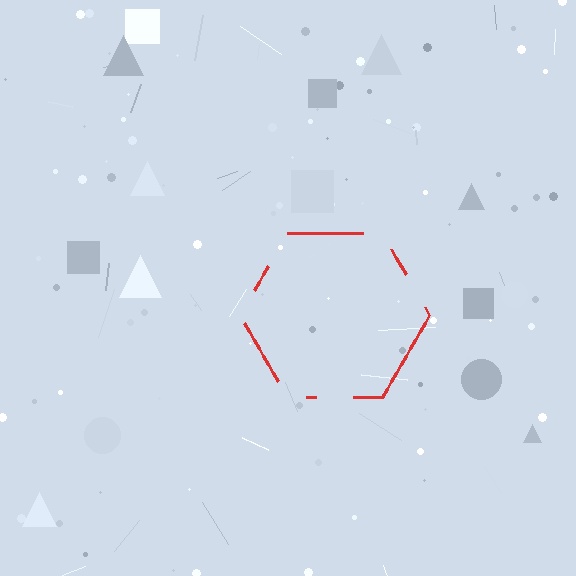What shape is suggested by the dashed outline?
The dashed outline suggests a hexagon.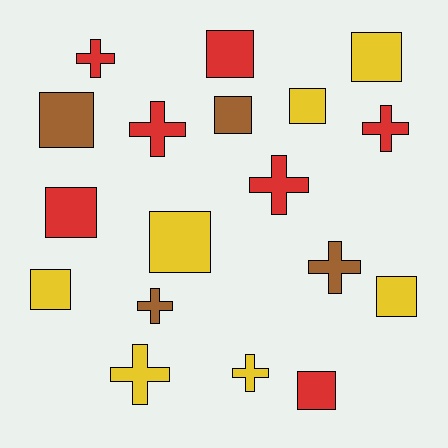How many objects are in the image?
There are 18 objects.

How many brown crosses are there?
There are 2 brown crosses.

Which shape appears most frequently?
Square, with 10 objects.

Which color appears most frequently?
Red, with 7 objects.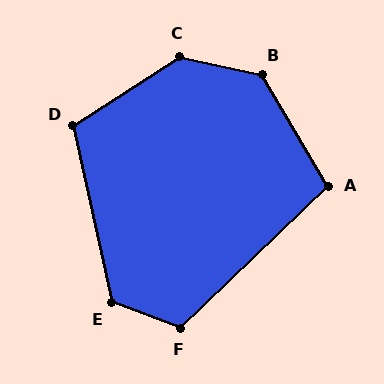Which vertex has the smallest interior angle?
A, at approximately 103 degrees.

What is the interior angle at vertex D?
Approximately 111 degrees (obtuse).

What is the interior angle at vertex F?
Approximately 116 degrees (obtuse).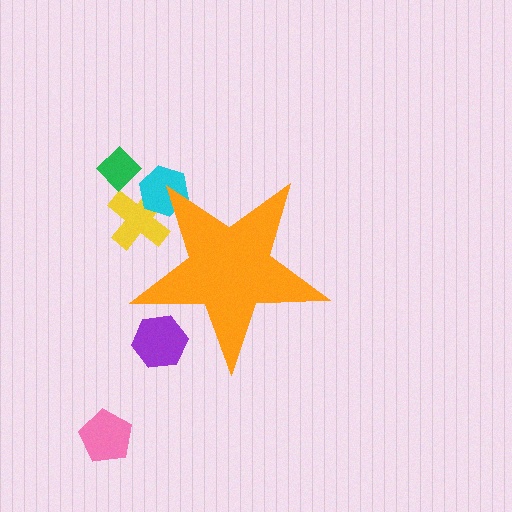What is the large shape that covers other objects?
An orange star.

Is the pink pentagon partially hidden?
No, the pink pentagon is fully visible.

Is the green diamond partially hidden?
No, the green diamond is fully visible.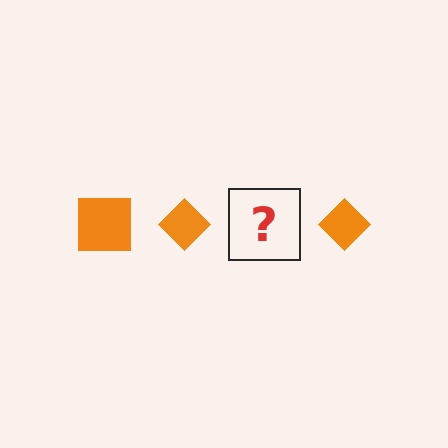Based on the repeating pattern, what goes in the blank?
The blank should be an orange square.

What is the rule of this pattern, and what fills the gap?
The rule is that the pattern cycles through square, diamond shapes in orange. The gap should be filled with an orange square.